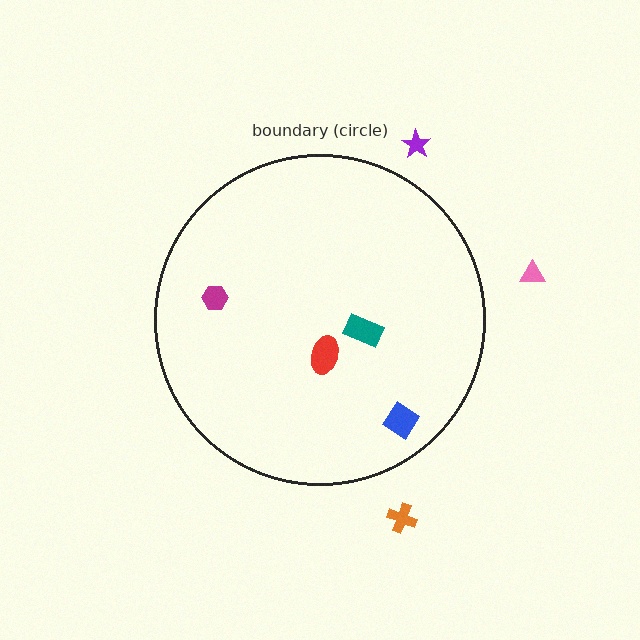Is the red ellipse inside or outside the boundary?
Inside.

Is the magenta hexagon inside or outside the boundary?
Inside.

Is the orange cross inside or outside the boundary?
Outside.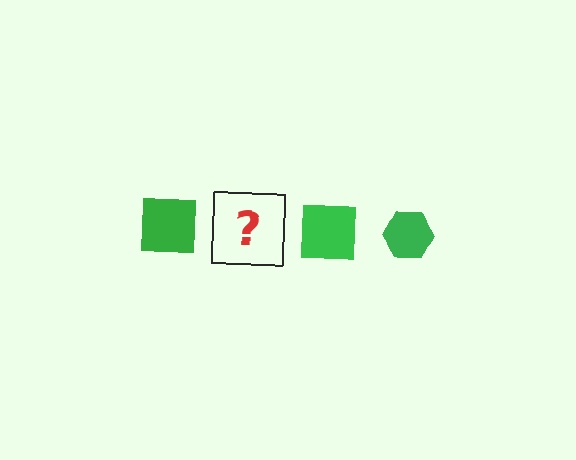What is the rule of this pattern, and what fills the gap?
The rule is that the pattern cycles through square, hexagon shapes in green. The gap should be filled with a green hexagon.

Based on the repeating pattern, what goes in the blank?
The blank should be a green hexagon.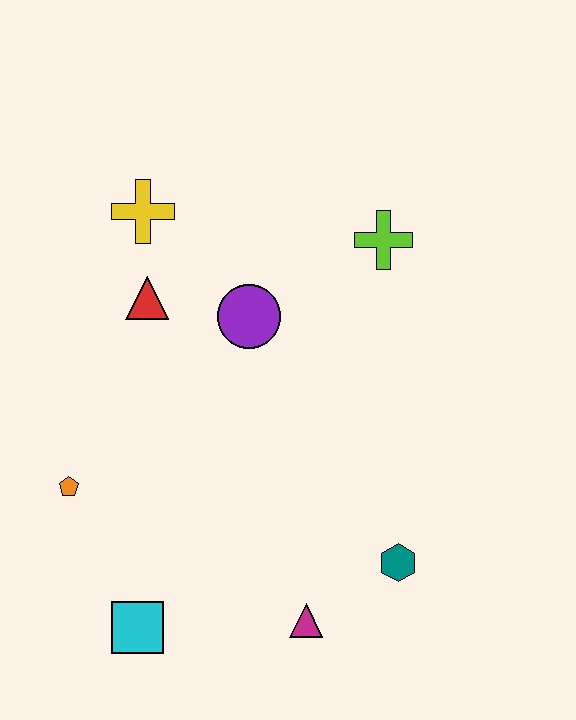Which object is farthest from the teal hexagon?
The yellow cross is farthest from the teal hexagon.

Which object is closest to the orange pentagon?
The cyan square is closest to the orange pentagon.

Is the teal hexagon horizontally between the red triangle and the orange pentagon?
No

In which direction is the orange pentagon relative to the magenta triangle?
The orange pentagon is to the left of the magenta triangle.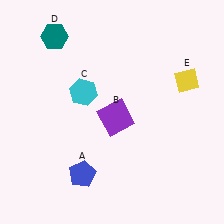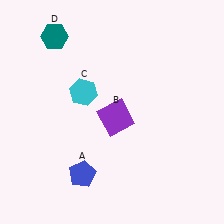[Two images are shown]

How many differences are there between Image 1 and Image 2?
There is 1 difference between the two images.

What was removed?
The yellow diamond (E) was removed in Image 2.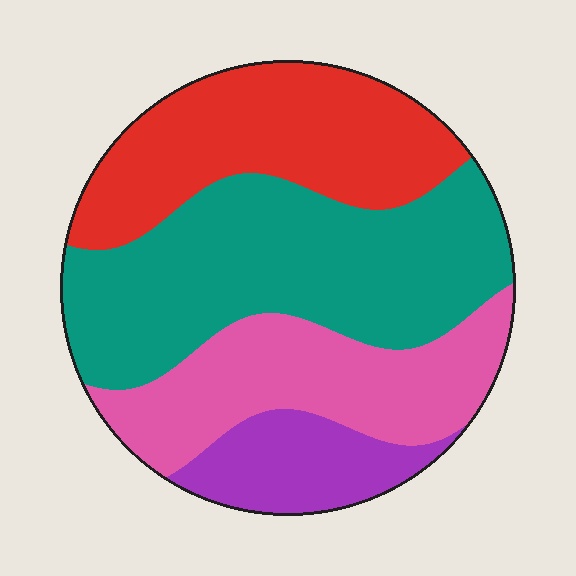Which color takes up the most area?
Teal, at roughly 40%.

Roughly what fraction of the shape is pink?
Pink covers 24% of the shape.